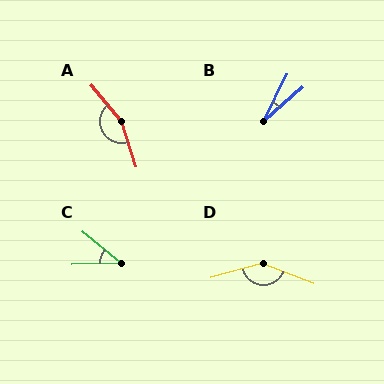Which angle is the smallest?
B, at approximately 23 degrees.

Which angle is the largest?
A, at approximately 158 degrees.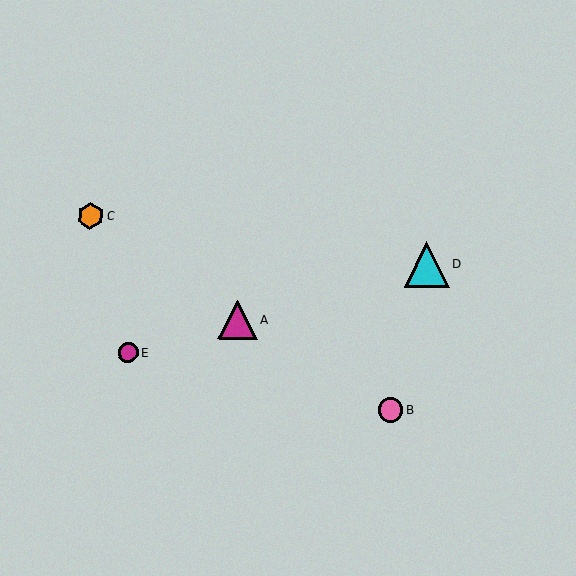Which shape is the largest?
The cyan triangle (labeled D) is the largest.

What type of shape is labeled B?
Shape B is a pink circle.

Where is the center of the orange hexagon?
The center of the orange hexagon is at (90, 216).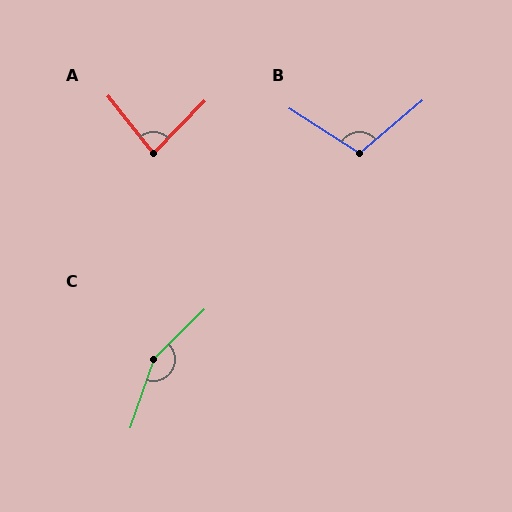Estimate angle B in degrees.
Approximately 107 degrees.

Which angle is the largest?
C, at approximately 153 degrees.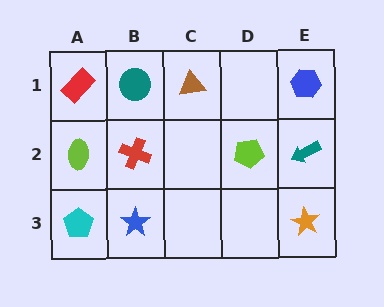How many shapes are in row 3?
3 shapes.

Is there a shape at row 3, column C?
No, that cell is empty.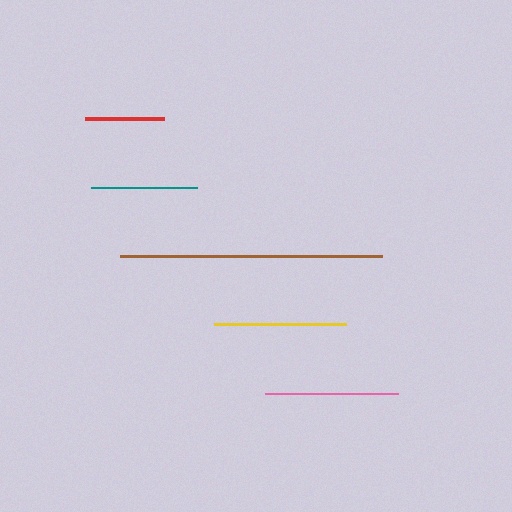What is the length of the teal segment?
The teal segment is approximately 106 pixels long.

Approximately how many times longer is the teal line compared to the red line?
The teal line is approximately 1.3 times the length of the red line.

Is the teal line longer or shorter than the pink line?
The pink line is longer than the teal line.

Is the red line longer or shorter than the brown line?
The brown line is longer than the red line.